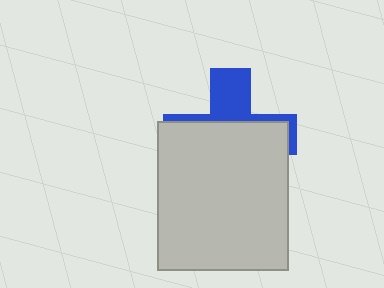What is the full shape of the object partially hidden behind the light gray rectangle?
The partially hidden object is a blue cross.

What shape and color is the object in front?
The object in front is a light gray rectangle.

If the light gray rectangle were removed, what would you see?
You would see the complete blue cross.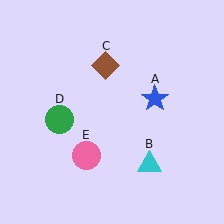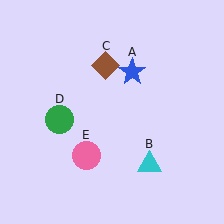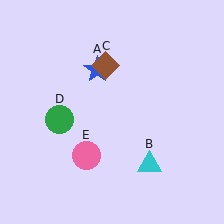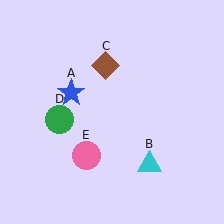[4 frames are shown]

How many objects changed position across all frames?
1 object changed position: blue star (object A).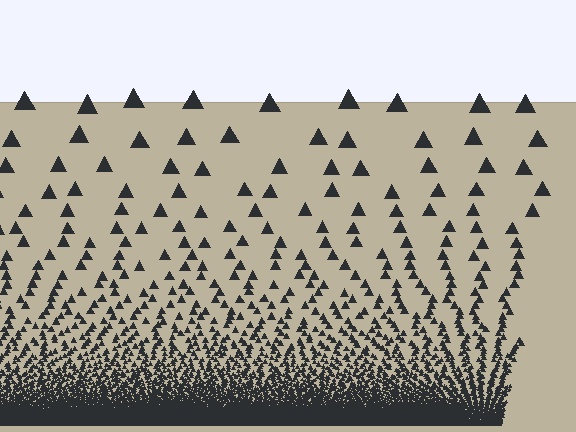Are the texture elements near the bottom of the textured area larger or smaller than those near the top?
Smaller. The gradient is inverted — elements near the bottom are smaller and denser.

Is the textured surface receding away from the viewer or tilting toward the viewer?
The surface appears to tilt toward the viewer. Texture elements get larger and sparser toward the top.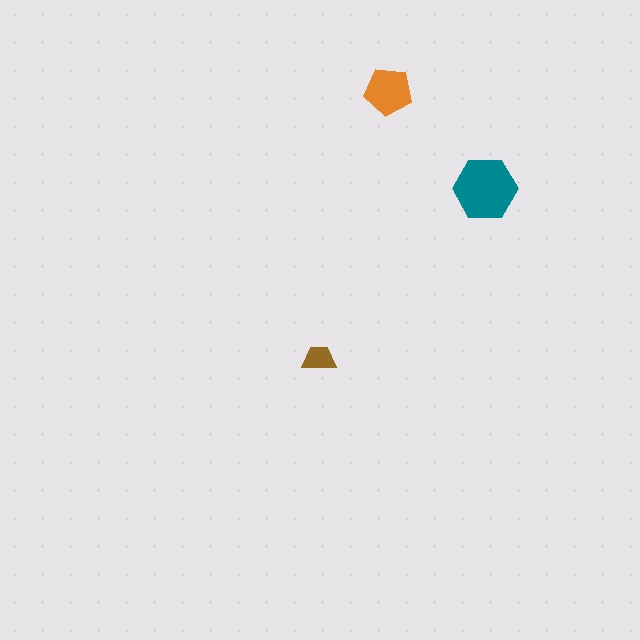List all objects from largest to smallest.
The teal hexagon, the orange pentagon, the brown trapezoid.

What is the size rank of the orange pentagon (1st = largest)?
2nd.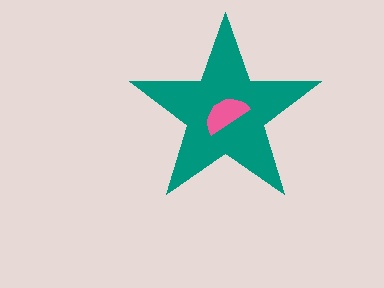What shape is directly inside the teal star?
The pink semicircle.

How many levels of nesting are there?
2.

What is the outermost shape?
The teal star.